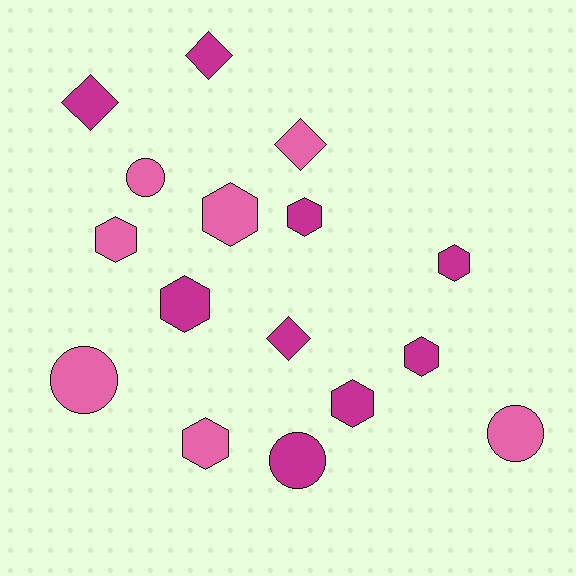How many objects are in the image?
There are 16 objects.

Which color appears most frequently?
Magenta, with 9 objects.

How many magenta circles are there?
There is 1 magenta circle.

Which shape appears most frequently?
Hexagon, with 8 objects.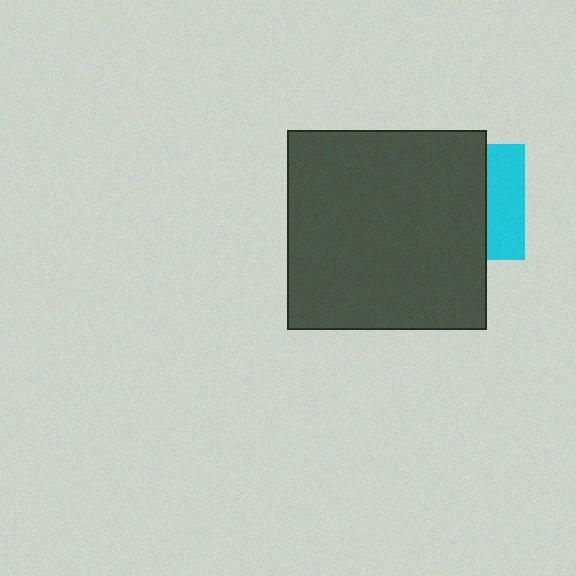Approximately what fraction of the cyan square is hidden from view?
Roughly 67% of the cyan square is hidden behind the dark gray square.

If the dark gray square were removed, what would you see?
You would see the complete cyan square.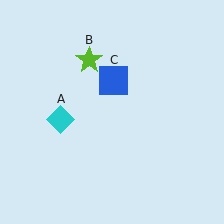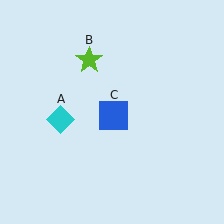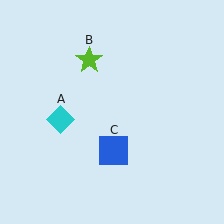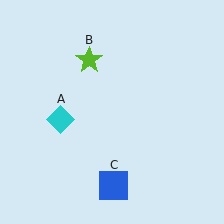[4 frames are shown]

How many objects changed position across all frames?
1 object changed position: blue square (object C).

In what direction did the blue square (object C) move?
The blue square (object C) moved down.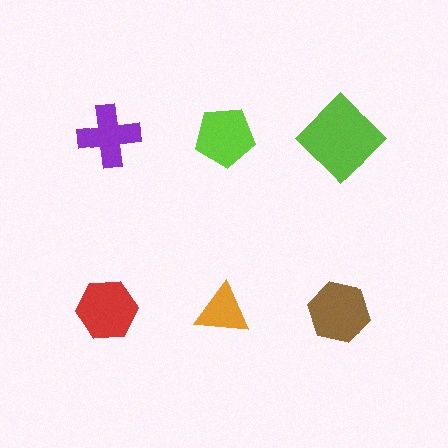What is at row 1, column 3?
A lime diamond.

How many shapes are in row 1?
3 shapes.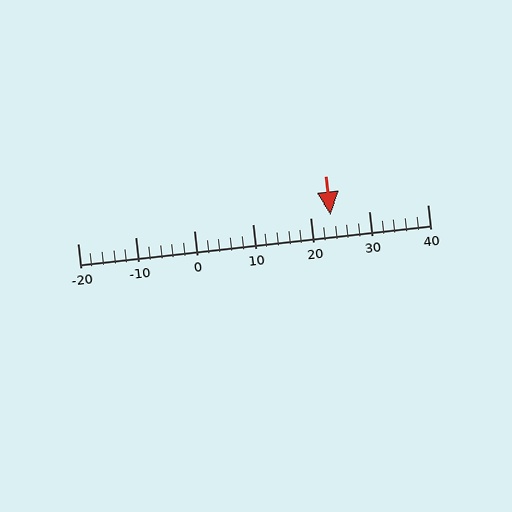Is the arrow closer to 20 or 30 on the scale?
The arrow is closer to 20.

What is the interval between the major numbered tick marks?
The major tick marks are spaced 10 units apart.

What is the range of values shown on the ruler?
The ruler shows values from -20 to 40.